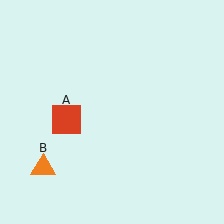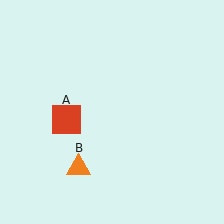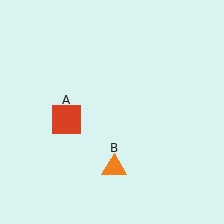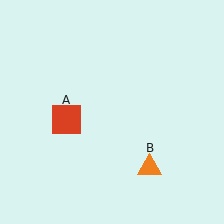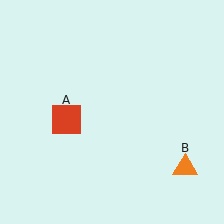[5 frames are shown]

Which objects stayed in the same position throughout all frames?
Red square (object A) remained stationary.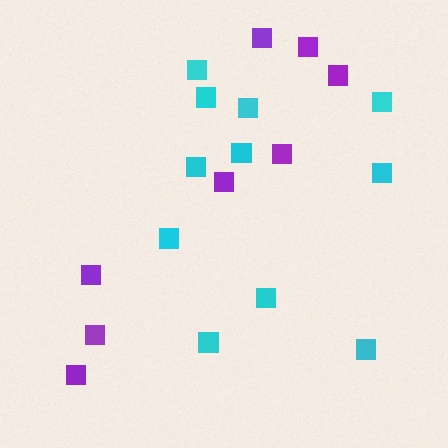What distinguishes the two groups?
There are 2 groups: one group of purple squares (8) and one group of cyan squares (11).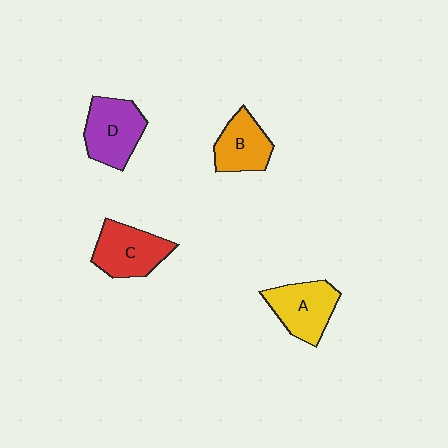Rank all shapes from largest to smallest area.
From largest to smallest: D (purple), C (red), A (yellow), B (orange).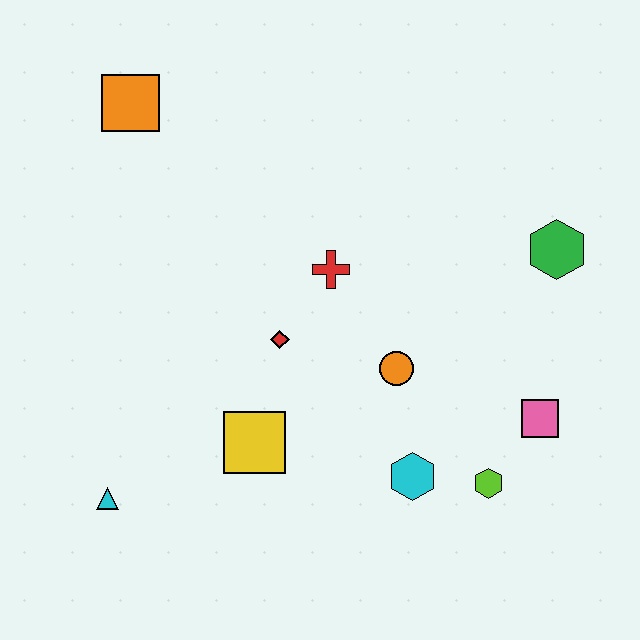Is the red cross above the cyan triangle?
Yes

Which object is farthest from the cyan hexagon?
The orange square is farthest from the cyan hexagon.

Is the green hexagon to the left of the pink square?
No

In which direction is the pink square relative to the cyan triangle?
The pink square is to the right of the cyan triangle.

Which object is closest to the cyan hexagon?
The lime hexagon is closest to the cyan hexagon.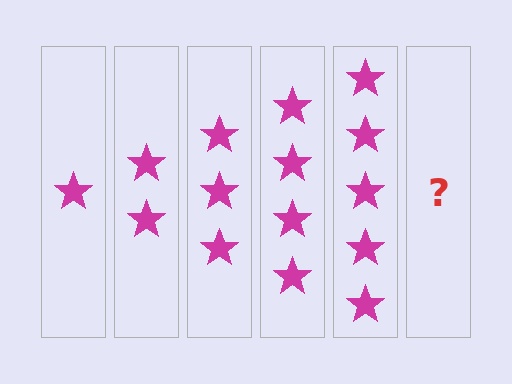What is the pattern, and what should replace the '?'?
The pattern is that each step adds one more star. The '?' should be 6 stars.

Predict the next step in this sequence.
The next step is 6 stars.